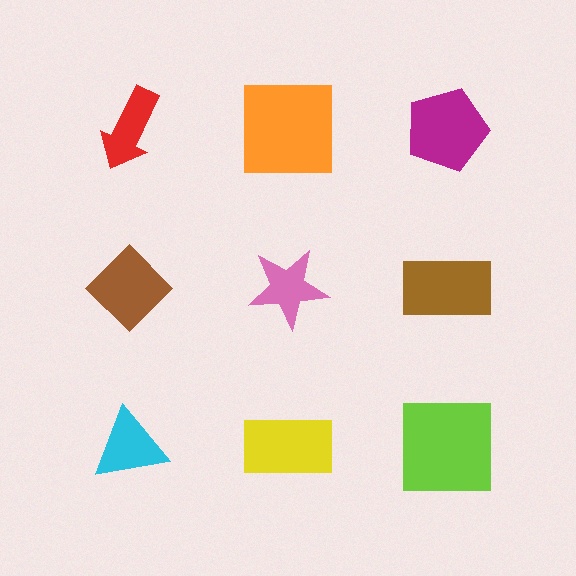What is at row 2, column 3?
A brown rectangle.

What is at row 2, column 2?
A pink star.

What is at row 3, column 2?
A yellow rectangle.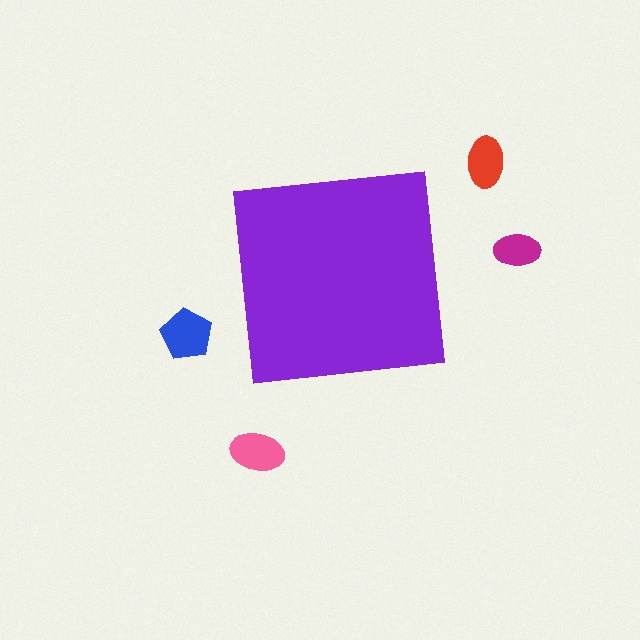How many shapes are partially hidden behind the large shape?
0 shapes are partially hidden.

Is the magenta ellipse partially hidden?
No, the magenta ellipse is fully visible.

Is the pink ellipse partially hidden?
No, the pink ellipse is fully visible.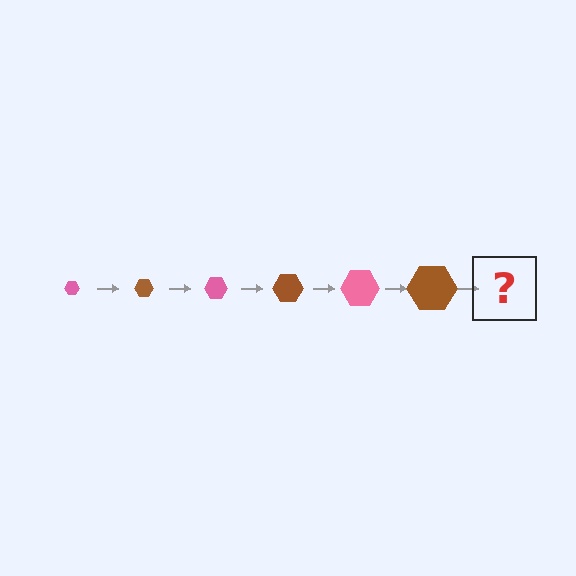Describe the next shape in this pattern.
It should be a pink hexagon, larger than the previous one.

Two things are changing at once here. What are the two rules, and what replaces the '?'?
The two rules are that the hexagon grows larger each step and the color cycles through pink and brown. The '?' should be a pink hexagon, larger than the previous one.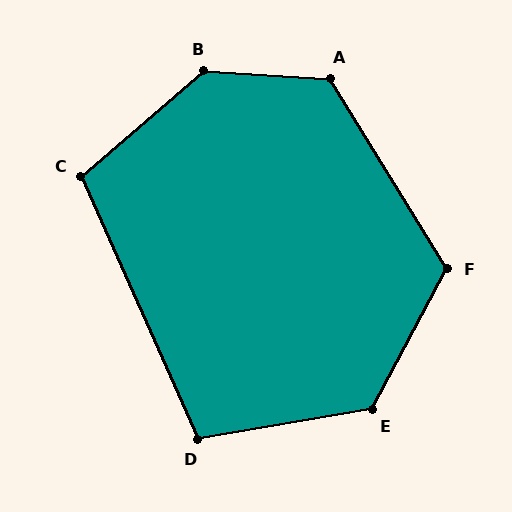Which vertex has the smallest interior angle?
D, at approximately 104 degrees.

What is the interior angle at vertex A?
Approximately 125 degrees (obtuse).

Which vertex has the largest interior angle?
B, at approximately 136 degrees.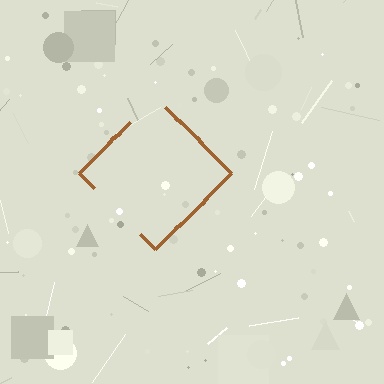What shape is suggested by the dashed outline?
The dashed outline suggests a diamond.